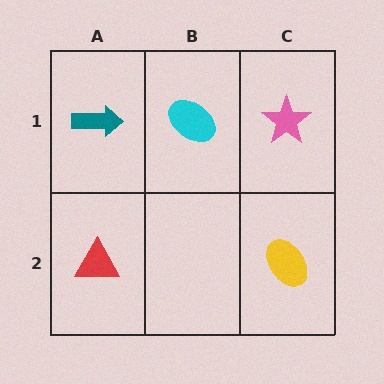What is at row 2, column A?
A red triangle.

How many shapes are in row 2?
2 shapes.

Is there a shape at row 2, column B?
No, that cell is empty.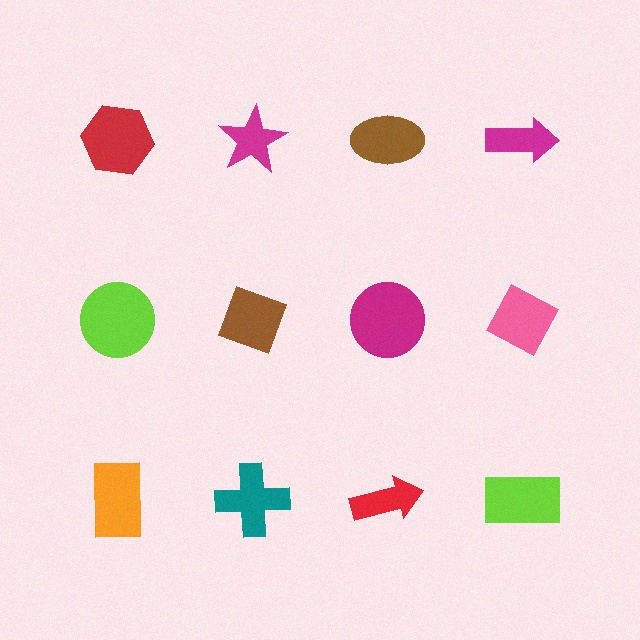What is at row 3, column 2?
A teal cross.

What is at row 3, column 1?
An orange rectangle.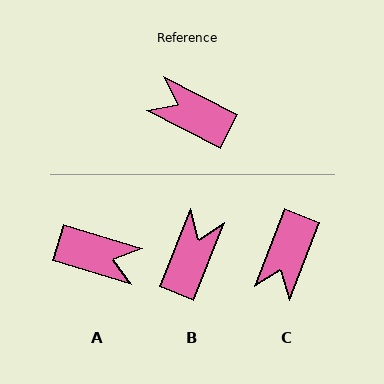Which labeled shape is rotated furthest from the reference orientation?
A, about 170 degrees away.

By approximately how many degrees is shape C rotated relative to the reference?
Approximately 96 degrees counter-clockwise.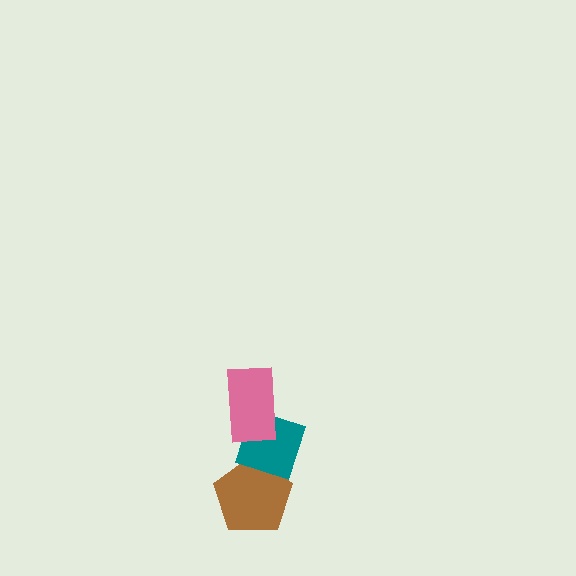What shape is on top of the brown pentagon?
The teal diamond is on top of the brown pentagon.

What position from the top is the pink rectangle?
The pink rectangle is 1st from the top.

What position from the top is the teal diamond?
The teal diamond is 2nd from the top.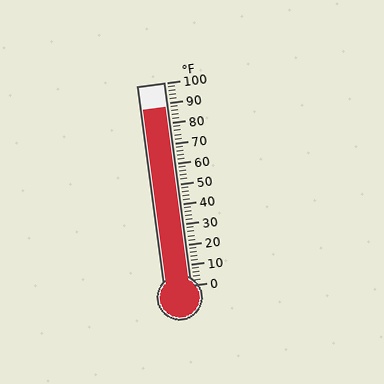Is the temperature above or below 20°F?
The temperature is above 20°F.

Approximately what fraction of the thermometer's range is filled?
The thermometer is filled to approximately 90% of its range.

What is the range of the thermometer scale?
The thermometer scale ranges from 0°F to 100°F.